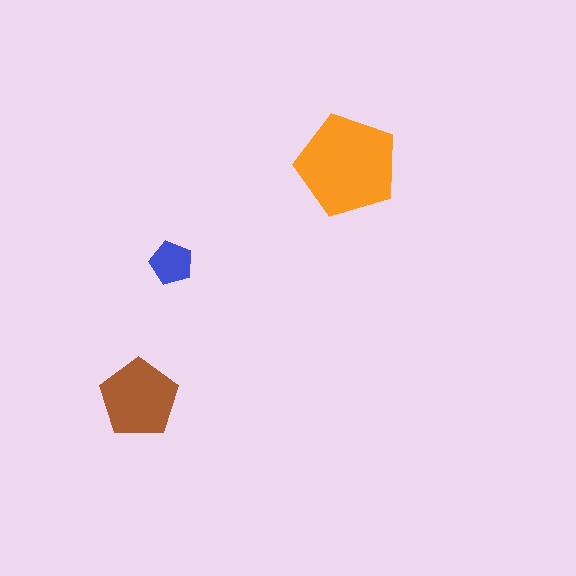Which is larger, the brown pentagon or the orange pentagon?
The orange one.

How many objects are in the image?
There are 3 objects in the image.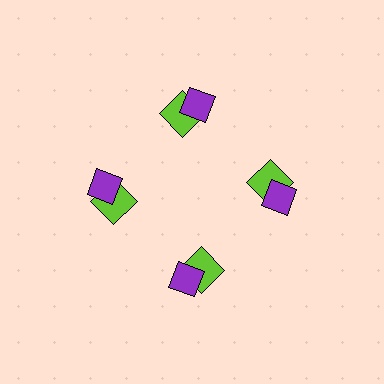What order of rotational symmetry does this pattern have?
This pattern has 4-fold rotational symmetry.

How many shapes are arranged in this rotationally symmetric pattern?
There are 8 shapes, arranged in 4 groups of 2.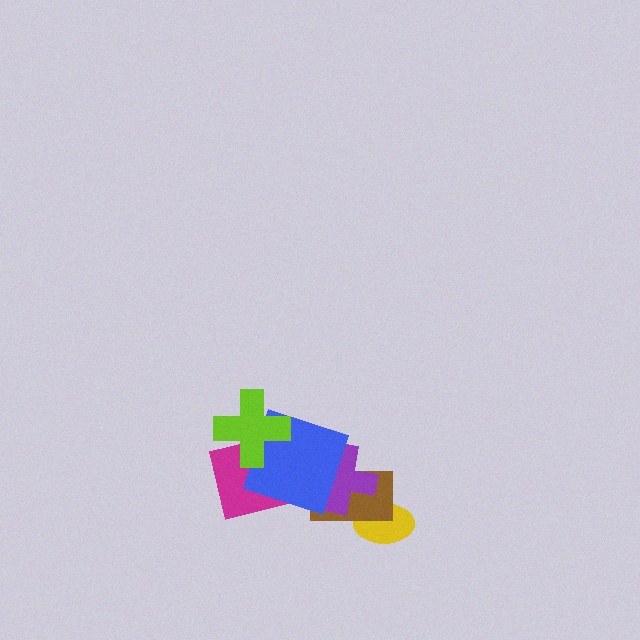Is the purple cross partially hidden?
Yes, it is partially covered by another shape.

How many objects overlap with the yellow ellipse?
1 object overlaps with the yellow ellipse.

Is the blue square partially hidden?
Yes, it is partially covered by another shape.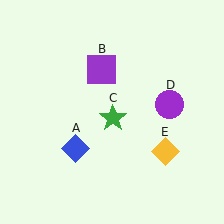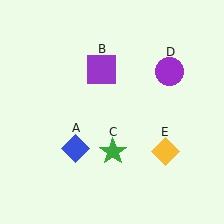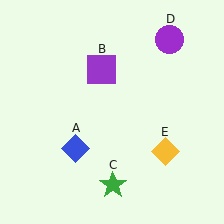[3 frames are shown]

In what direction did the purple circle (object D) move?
The purple circle (object D) moved up.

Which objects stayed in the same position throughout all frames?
Blue diamond (object A) and purple square (object B) and yellow diamond (object E) remained stationary.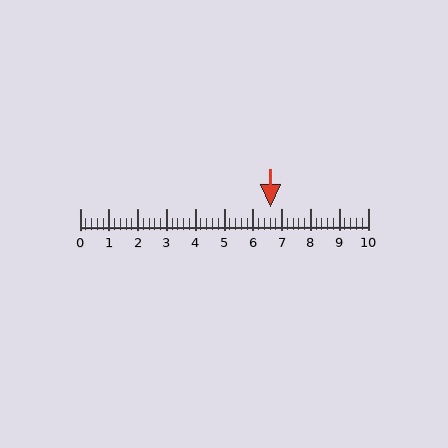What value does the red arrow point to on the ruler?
The red arrow points to approximately 6.6.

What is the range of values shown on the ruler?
The ruler shows values from 0 to 10.